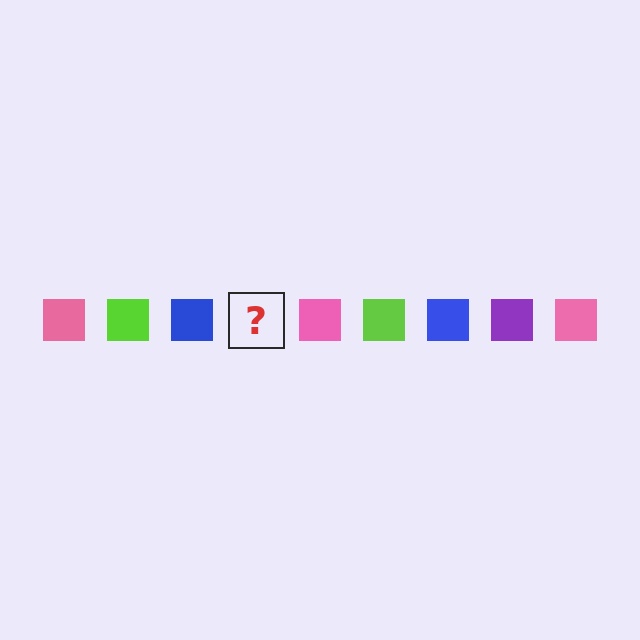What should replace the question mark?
The question mark should be replaced with a purple square.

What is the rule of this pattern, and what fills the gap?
The rule is that the pattern cycles through pink, lime, blue, purple squares. The gap should be filled with a purple square.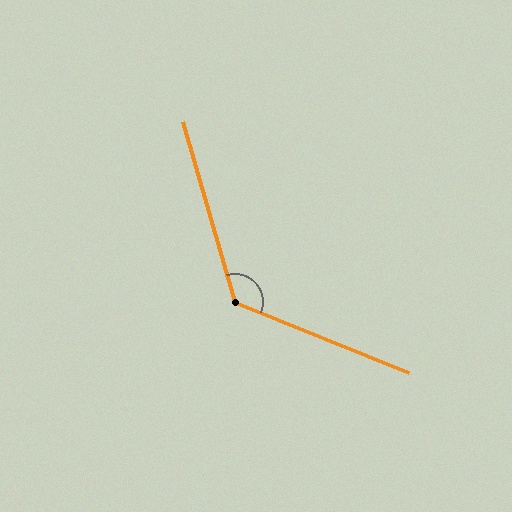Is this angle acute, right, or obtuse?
It is obtuse.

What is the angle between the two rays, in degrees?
Approximately 128 degrees.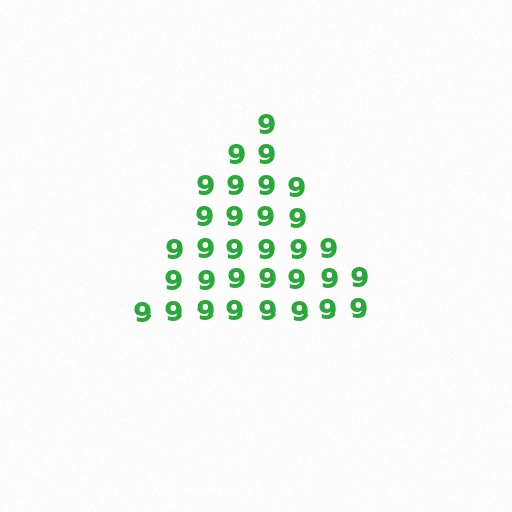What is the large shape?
The large shape is a triangle.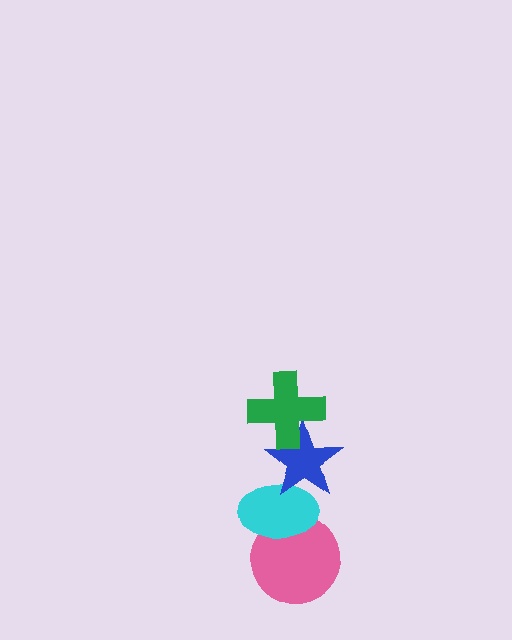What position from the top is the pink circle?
The pink circle is 4th from the top.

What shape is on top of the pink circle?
The cyan ellipse is on top of the pink circle.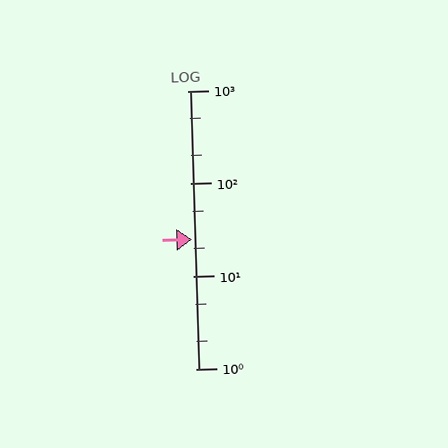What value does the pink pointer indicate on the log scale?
The pointer indicates approximately 25.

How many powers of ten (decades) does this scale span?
The scale spans 3 decades, from 1 to 1000.